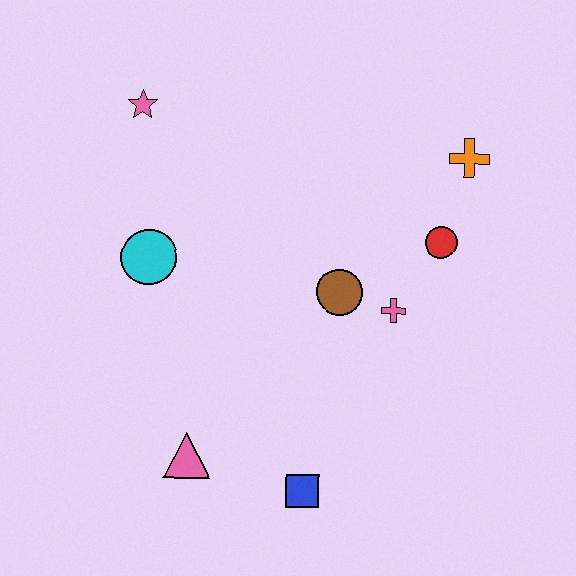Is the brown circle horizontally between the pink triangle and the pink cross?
Yes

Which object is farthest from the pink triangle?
The orange cross is farthest from the pink triangle.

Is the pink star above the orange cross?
Yes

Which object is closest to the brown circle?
The pink cross is closest to the brown circle.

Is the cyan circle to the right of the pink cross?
No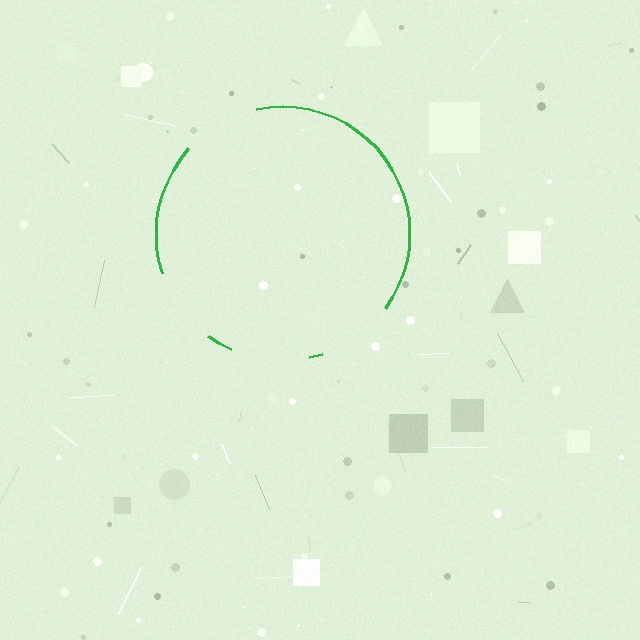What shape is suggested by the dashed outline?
The dashed outline suggests a circle.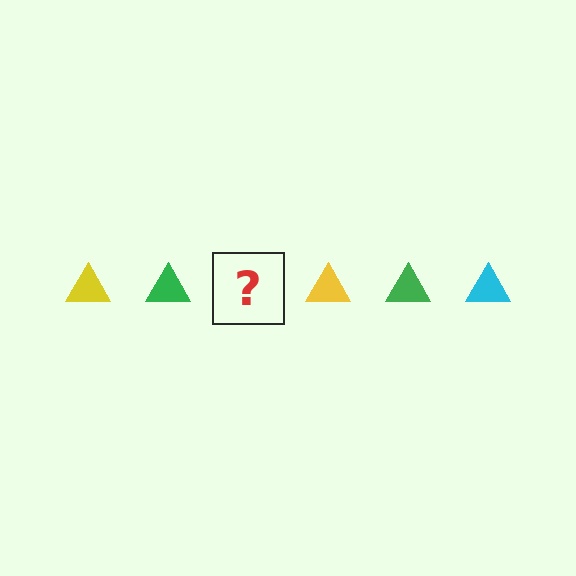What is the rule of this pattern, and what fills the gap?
The rule is that the pattern cycles through yellow, green, cyan triangles. The gap should be filled with a cyan triangle.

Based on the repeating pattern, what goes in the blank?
The blank should be a cyan triangle.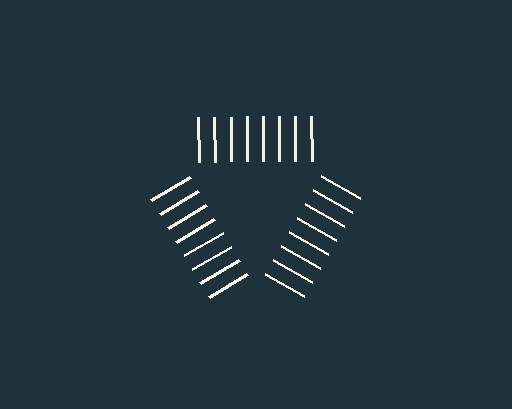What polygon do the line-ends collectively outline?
An illusory triangle — the line segments terminate on its edges but no continuous stroke is drawn.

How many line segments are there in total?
24 — 8 along each of the 3 edges.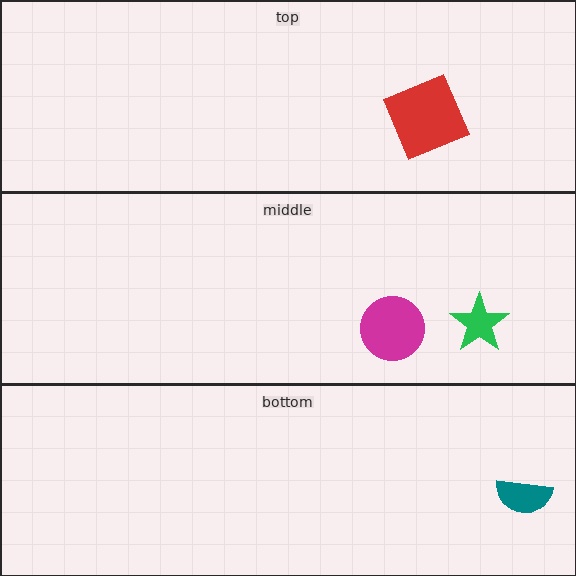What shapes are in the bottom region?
The teal semicircle.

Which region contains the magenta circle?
The middle region.